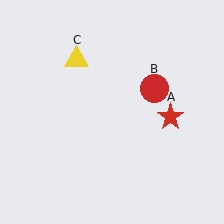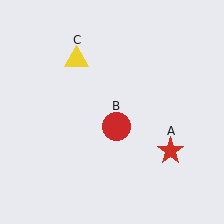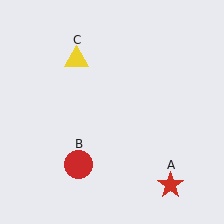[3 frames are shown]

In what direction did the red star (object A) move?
The red star (object A) moved down.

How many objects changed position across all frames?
2 objects changed position: red star (object A), red circle (object B).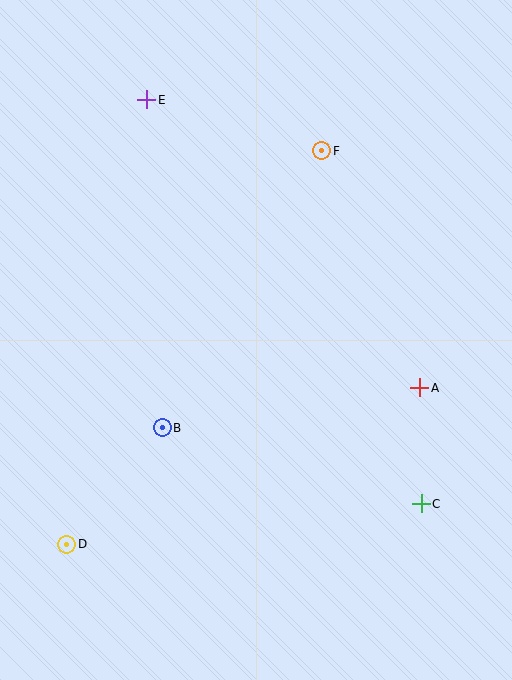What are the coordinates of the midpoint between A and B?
The midpoint between A and B is at (291, 408).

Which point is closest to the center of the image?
Point B at (162, 428) is closest to the center.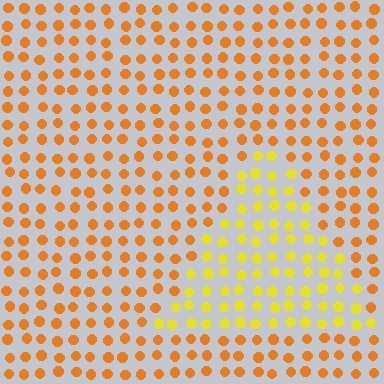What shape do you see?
I see a triangle.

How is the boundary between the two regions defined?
The boundary is defined purely by a slight shift in hue (about 31 degrees). Spacing, size, and orientation are identical on both sides.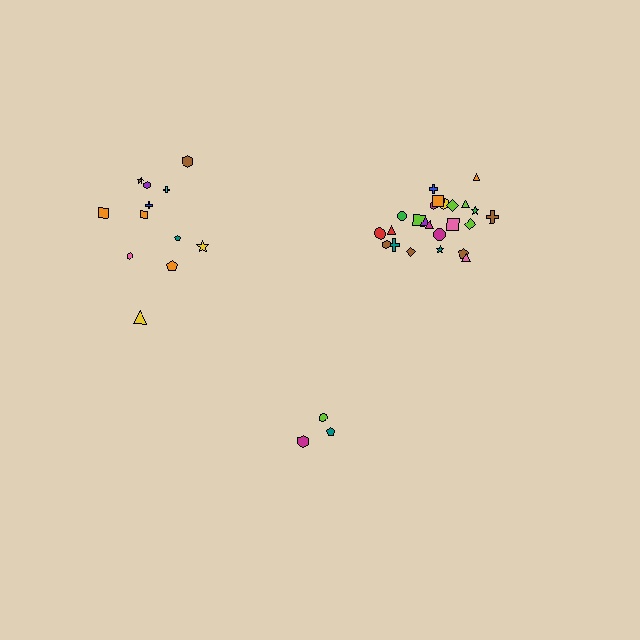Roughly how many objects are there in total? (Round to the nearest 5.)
Roughly 40 objects in total.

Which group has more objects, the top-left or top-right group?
The top-right group.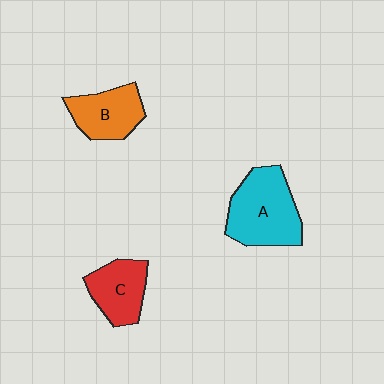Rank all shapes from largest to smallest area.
From largest to smallest: A (cyan), B (orange), C (red).